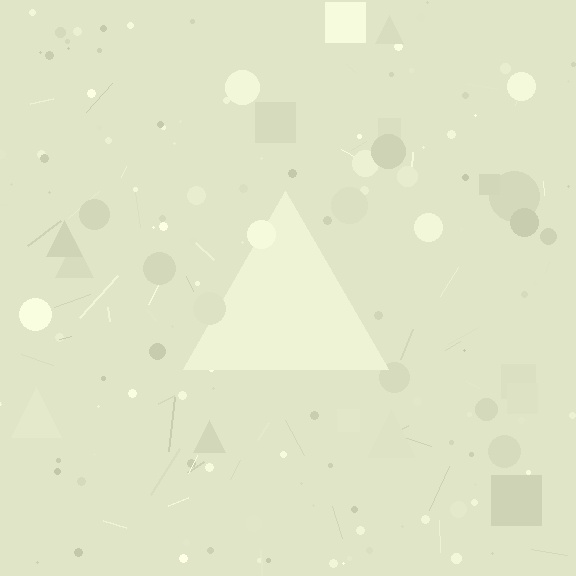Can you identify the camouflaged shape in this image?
The camouflaged shape is a triangle.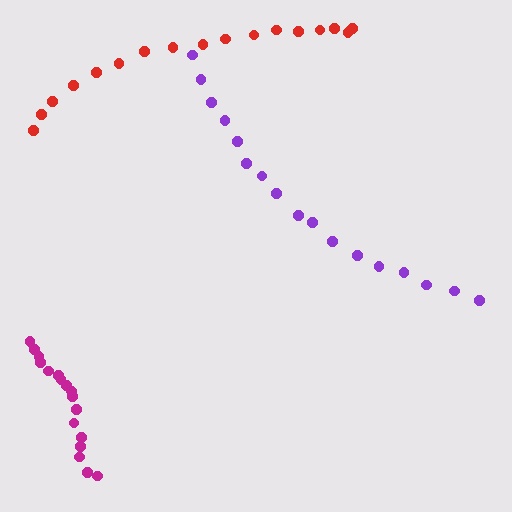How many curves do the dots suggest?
There are 3 distinct paths.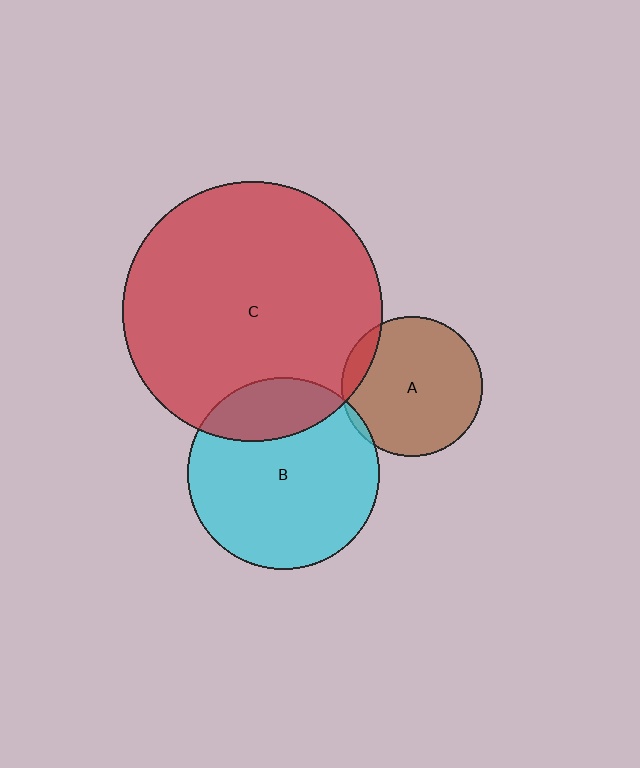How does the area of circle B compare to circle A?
Approximately 1.9 times.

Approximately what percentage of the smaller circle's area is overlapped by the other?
Approximately 10%.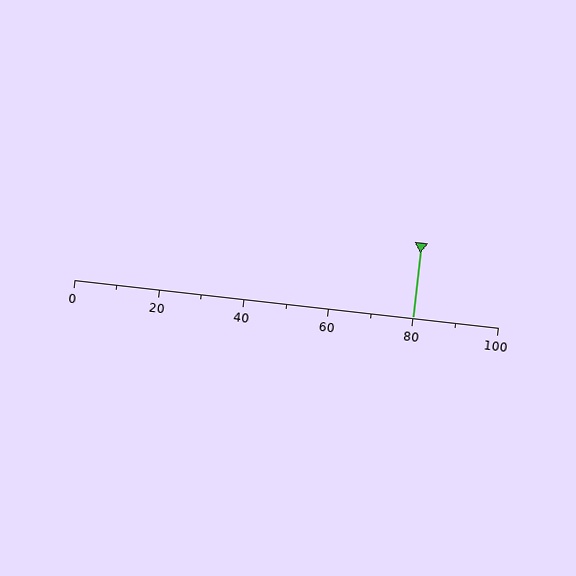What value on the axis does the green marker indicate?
The marker indicates approximately 80.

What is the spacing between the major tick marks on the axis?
The major ticks are spaced 20 apart.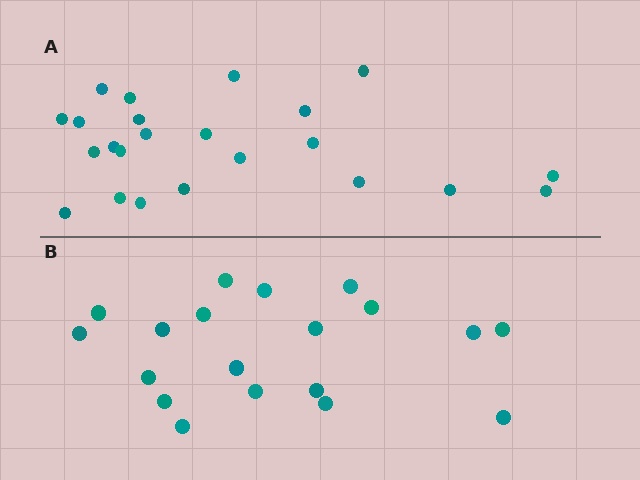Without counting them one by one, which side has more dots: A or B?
Region A (the top region) has more dots.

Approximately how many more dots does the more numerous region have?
Region A has about 4 more dots than region B.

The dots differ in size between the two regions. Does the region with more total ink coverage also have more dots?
No. Region B has more total ink coverage because its dots are larger, but region A actually contains more individual dots. Total area can be misleading — the number of items is what matters here.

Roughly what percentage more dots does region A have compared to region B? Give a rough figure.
About 20% more.